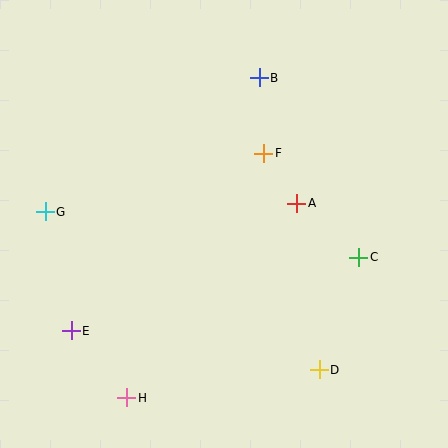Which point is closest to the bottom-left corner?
Point H is closest to the bottom-left corner.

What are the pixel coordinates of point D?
Point D is at (319, 370).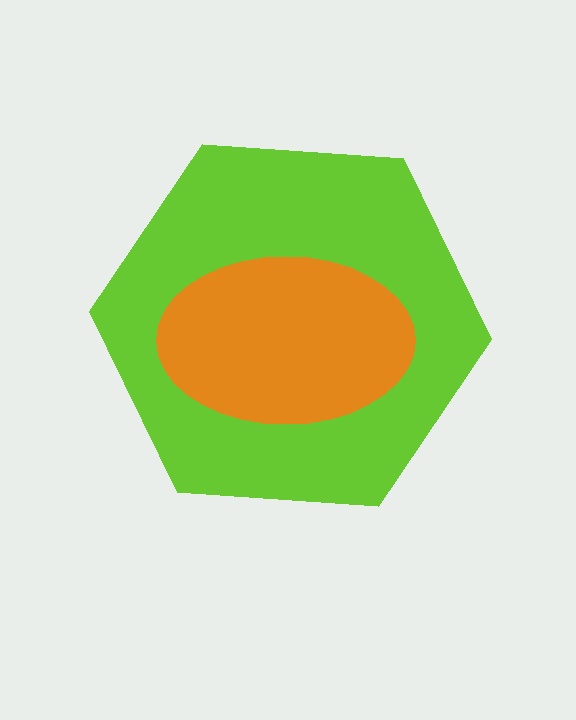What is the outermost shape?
The lime hexagon.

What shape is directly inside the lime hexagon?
The orange ellipse.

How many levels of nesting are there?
2.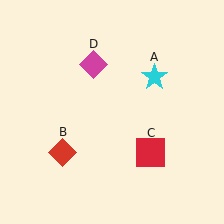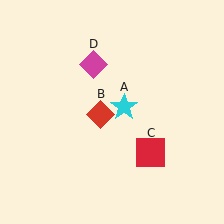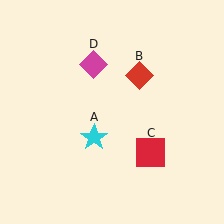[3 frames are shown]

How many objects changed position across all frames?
2 objects changed position: cyan star (object A), red diamond (object B).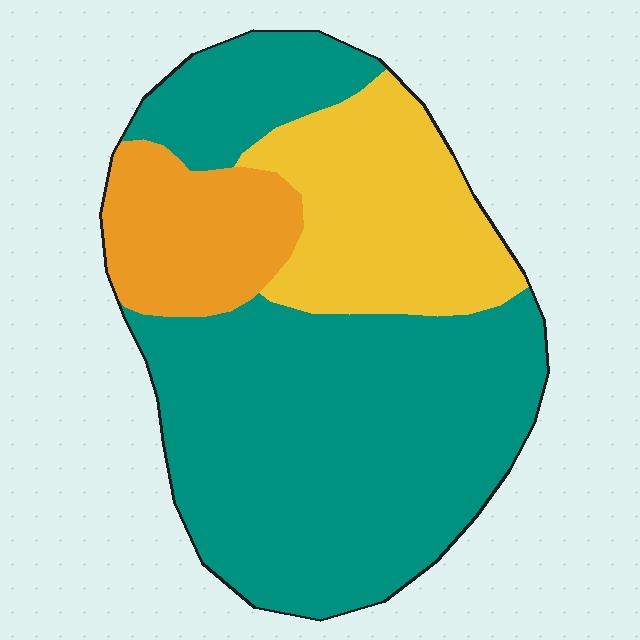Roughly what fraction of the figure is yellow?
Yellow takes up between a sixth and a third of the figure.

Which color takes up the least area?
Orange, at roughly 15%.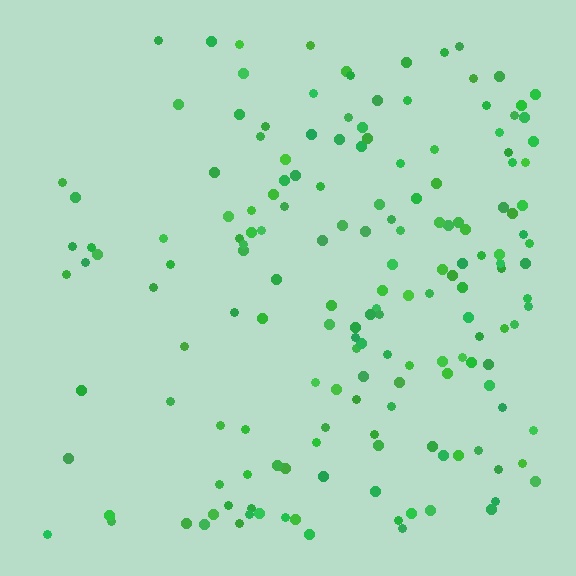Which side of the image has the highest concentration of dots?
The right.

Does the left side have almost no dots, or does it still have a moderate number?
Still a moderate number, just noticeably fewer than the right.